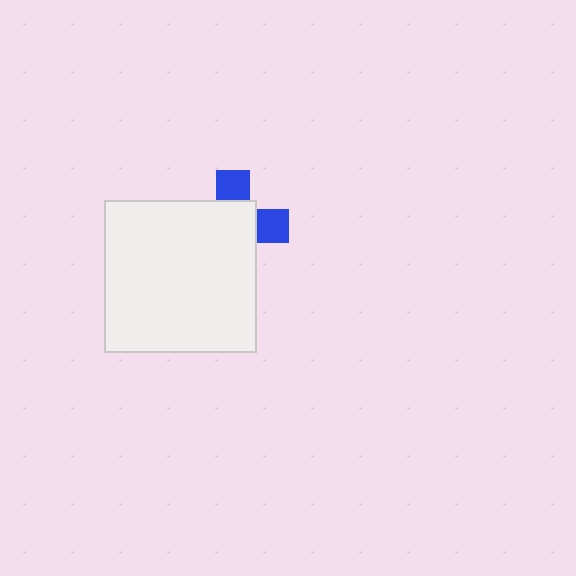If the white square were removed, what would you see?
You would see the complete blue cross.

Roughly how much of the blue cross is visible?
A small part of it is visible (roughly 33%).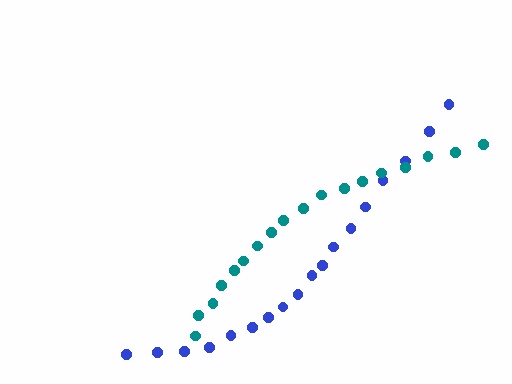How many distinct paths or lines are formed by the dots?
There are 2 distinct paths.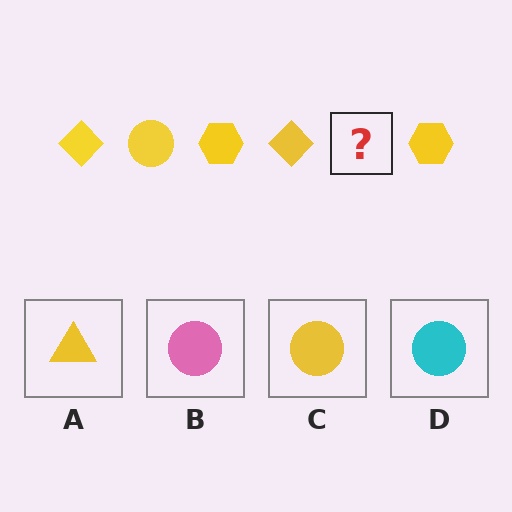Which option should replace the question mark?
Option C.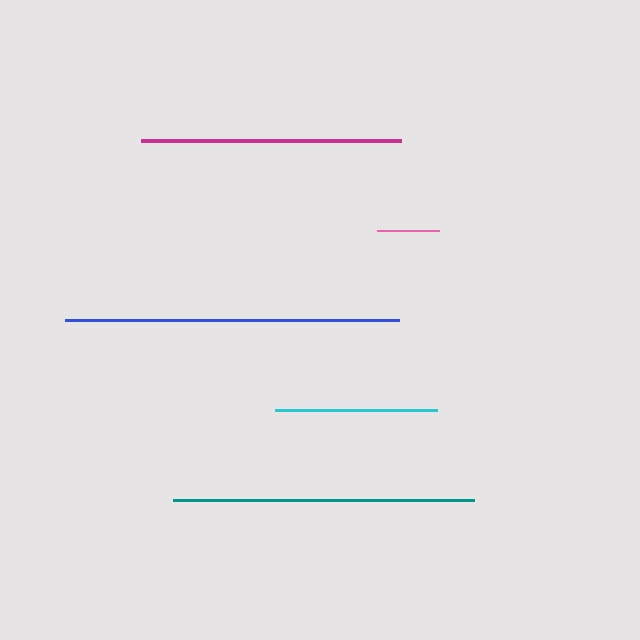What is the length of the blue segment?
The blue segment is approximately 335 pixels long.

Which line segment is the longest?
The blue line is the longest at approximately 335 pixels.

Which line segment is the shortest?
The pink line is the shortest at approximately 63 pixels.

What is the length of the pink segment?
The pink segment is approximately 63 pixels long.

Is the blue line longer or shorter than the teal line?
The blue line is longer than the teal line.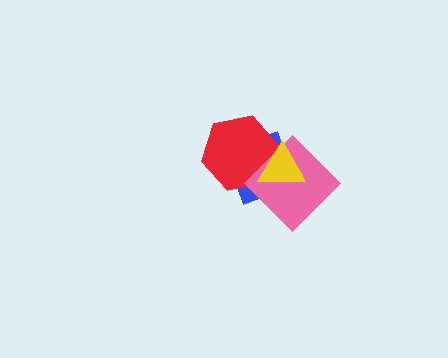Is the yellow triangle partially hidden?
No, no other shape covers it.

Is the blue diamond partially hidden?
Yes, it is partially covered by another shape.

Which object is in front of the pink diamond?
The yellow triangle is in front of the pink diamond.